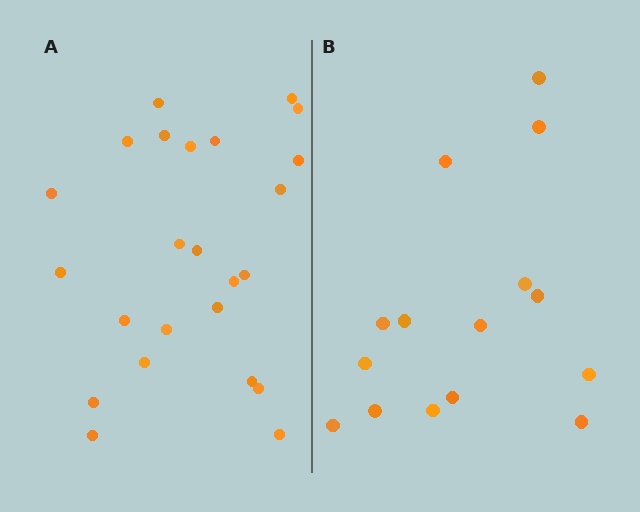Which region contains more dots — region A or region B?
Region A (the left region) has more dots.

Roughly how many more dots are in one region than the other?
Region A has roughly 8 or so more dots than region B.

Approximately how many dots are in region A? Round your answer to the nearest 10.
About 20 dots. (The exact count is 24, which rounds to 20.)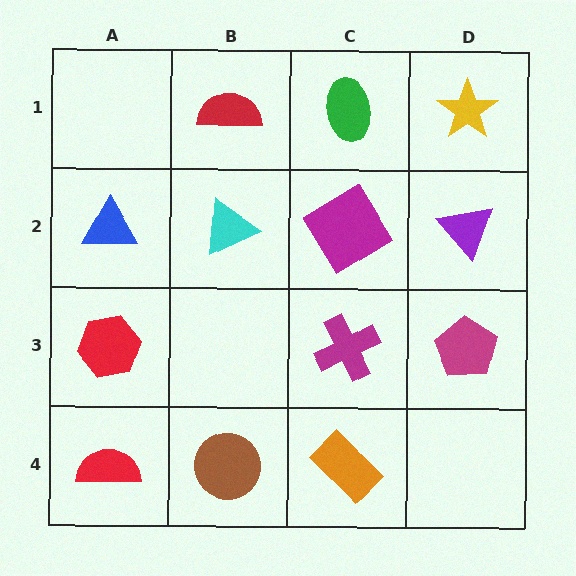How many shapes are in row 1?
3 shapes.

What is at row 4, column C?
An orange rectangle.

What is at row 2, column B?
A cyan triangle.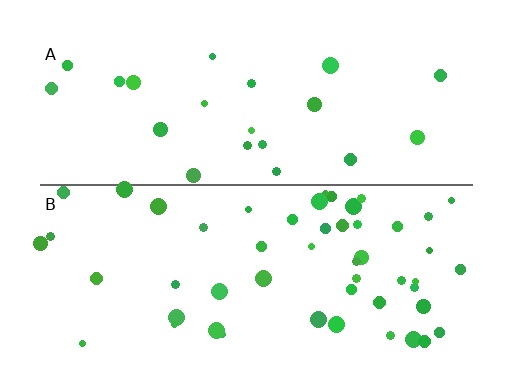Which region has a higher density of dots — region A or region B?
B (the bottom).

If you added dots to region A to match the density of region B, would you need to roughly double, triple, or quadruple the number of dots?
Approximately double.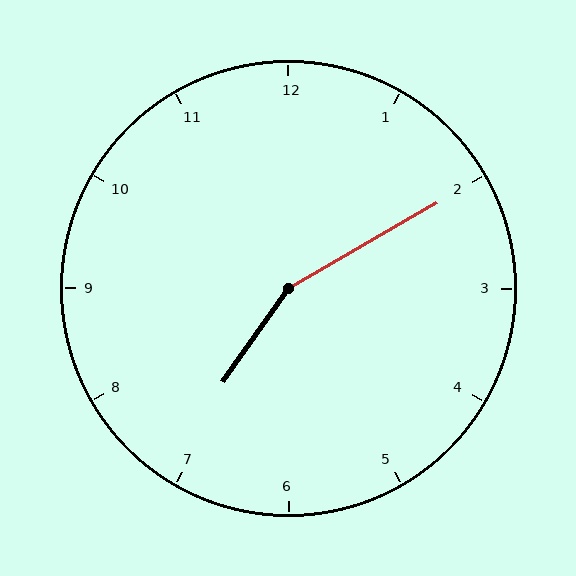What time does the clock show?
7:10.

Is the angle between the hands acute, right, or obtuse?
It is obtuse.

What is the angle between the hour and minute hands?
Approximately 155 degrees.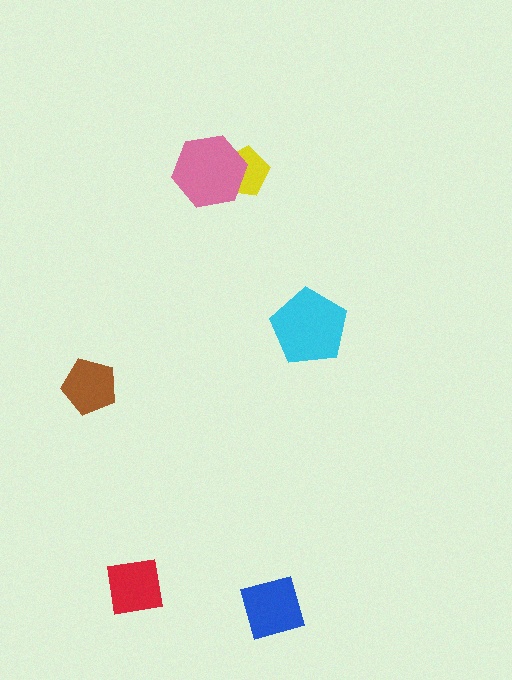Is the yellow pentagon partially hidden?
Yes, it is partially covered by another shape.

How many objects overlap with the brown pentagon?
0 objects overlap with the brown pentagon.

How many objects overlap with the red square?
0 objects overlap with the red square.